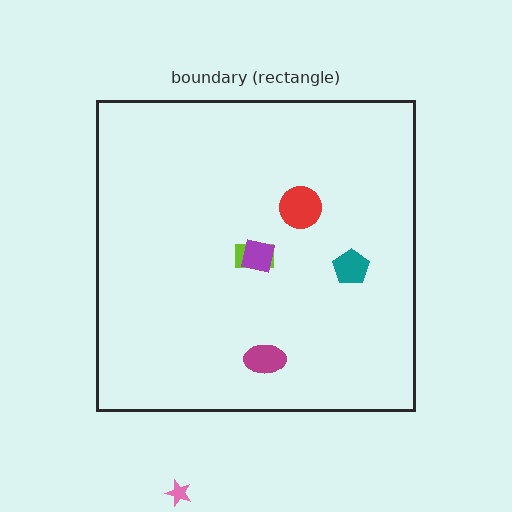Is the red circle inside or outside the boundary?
Inside.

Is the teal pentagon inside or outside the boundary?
Inside.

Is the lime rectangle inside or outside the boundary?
Inside.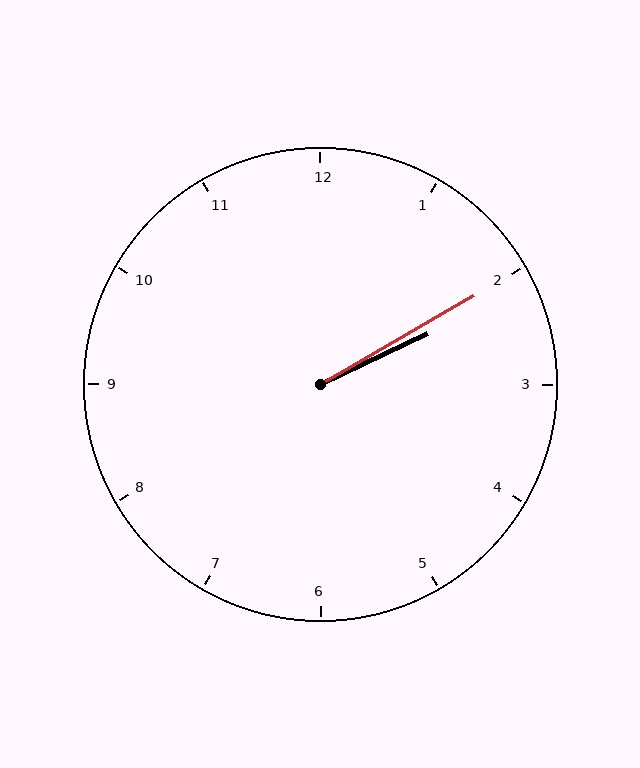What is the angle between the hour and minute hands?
Approximately 5 degrees.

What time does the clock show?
2:10.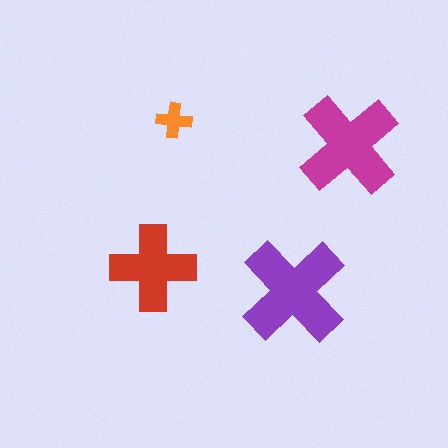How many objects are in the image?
There are 4 objects in the image.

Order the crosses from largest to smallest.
the purple one, the magenta one, the red one, the orange one.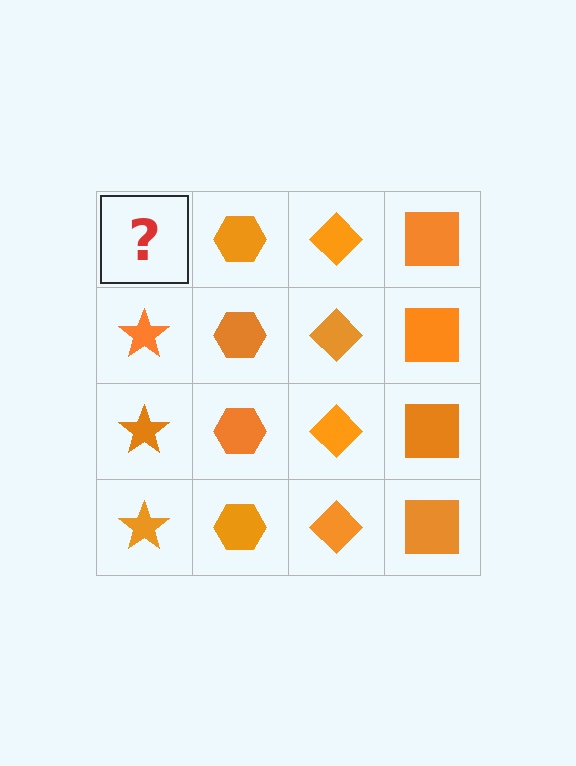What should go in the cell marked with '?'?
The missing cell should contain an orange star.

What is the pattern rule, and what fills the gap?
The rule is that each column has a consistent shape. The gap should be filled with an orange star.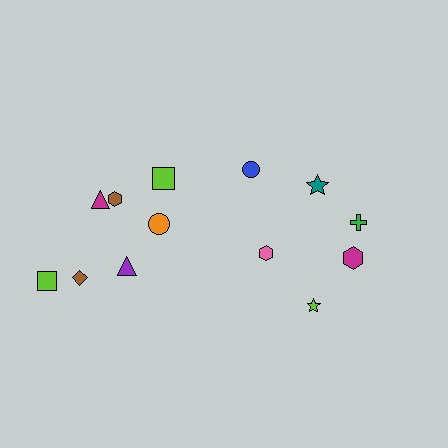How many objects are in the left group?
There are 8 objects.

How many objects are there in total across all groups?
There are 13 objects.